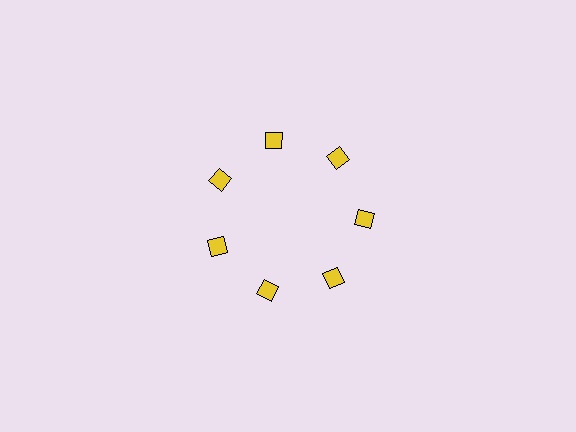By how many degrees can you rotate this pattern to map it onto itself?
The pattern maps onto itself every 51 degrees of rotation.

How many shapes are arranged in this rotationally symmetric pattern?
There are 7 shapes, arranged in 7 groups of 1.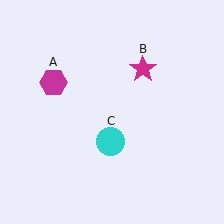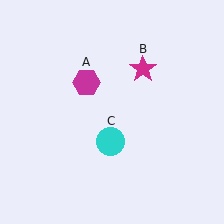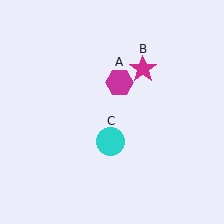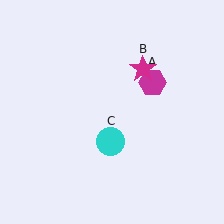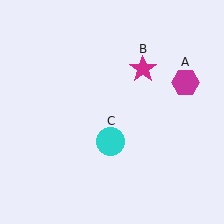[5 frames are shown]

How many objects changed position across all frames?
1 object changed position: magenta hexagon (object A).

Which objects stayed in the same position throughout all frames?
Magenta star (object B) and cyan circle (object C) remained stationary.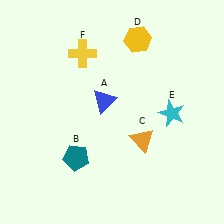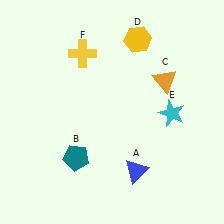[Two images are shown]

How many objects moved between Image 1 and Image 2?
2 objects moved between the two images.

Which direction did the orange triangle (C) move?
The orange triangle (C) moved up.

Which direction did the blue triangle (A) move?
The blue triangle (A) moved down.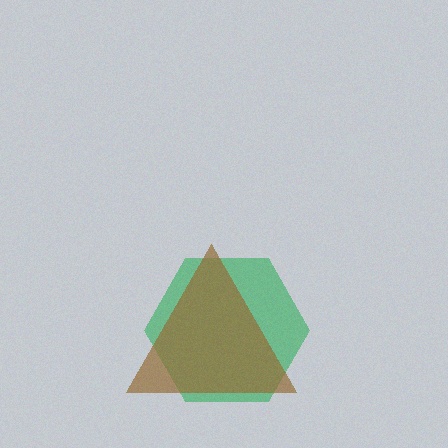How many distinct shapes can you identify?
There are 2 distinct shapes: a green hexagon, a brown triangle.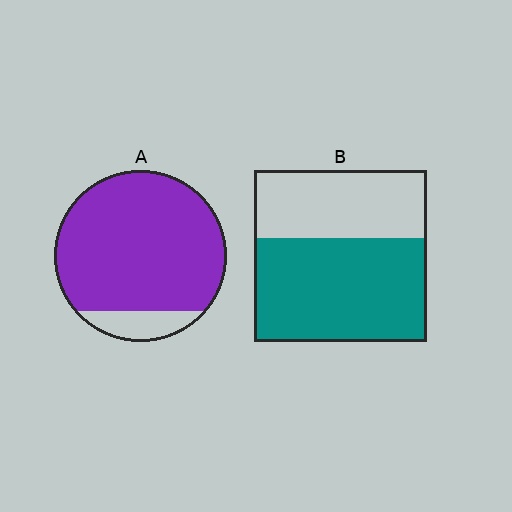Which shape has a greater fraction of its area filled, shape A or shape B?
Shape A.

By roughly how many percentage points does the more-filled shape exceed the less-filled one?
By roughly 25 percentage points (A over B).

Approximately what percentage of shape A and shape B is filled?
A is approximately 90% and B is approximately 60%.